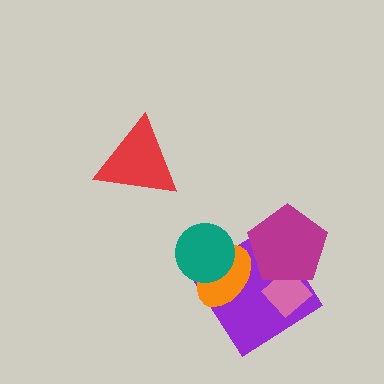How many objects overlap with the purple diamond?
4 objects overlap with the purple diamond.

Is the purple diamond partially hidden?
Yes, it is partially covered by another shape.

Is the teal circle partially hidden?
No, no other shape covers it.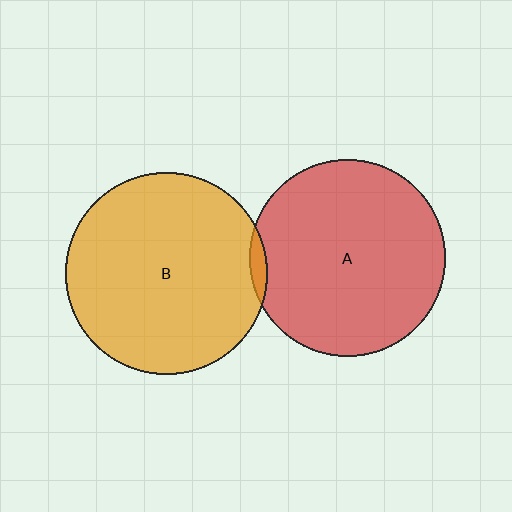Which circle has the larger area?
Circle B (orange).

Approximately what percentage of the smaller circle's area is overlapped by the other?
Approximately 5%.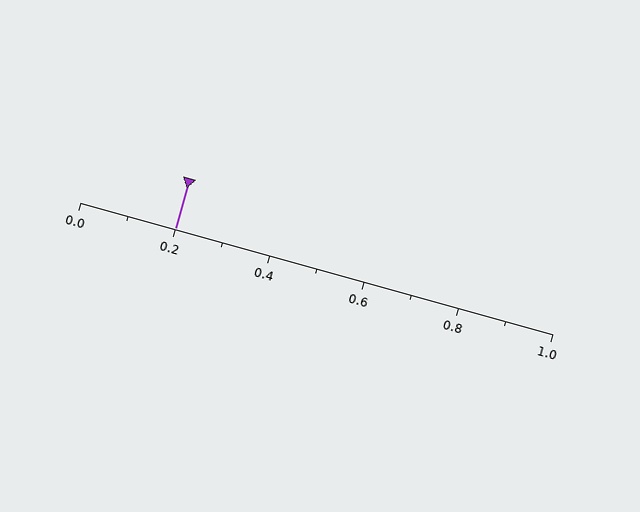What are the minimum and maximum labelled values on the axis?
The axis runs from 0.0 to 1.0.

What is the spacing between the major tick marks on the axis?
The major ticks are spaced 0.2 apart.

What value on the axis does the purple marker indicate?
The marker indicates approximately 0.2.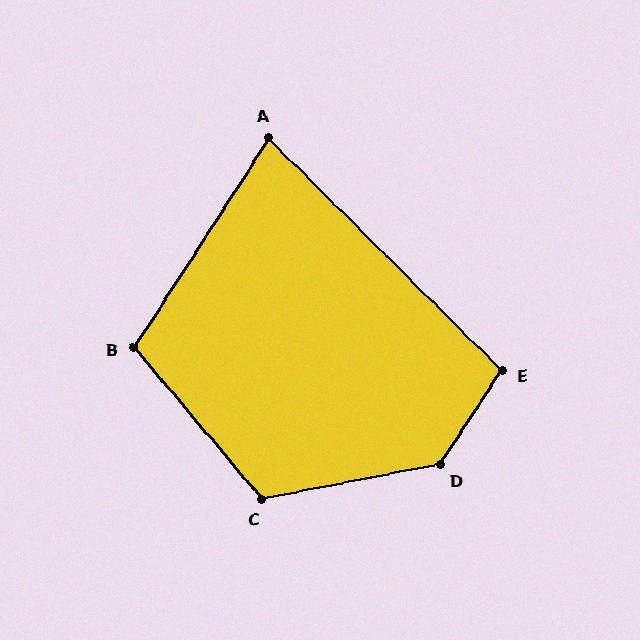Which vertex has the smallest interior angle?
A, at approximately 78 degrees.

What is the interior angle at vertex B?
Approximately 107 degrees (obtuse).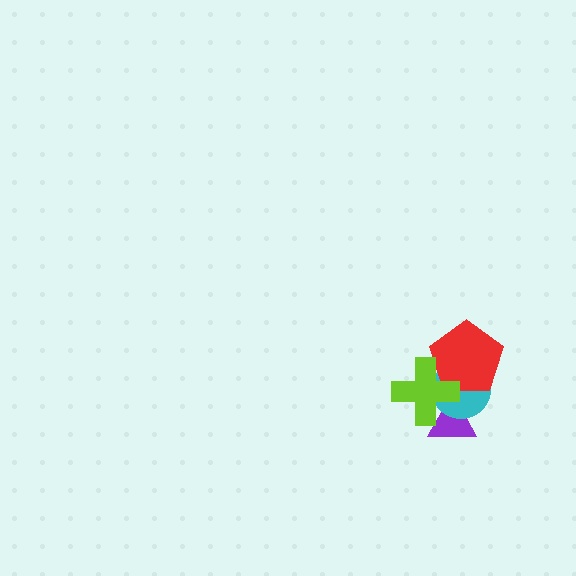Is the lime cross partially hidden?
No, no other shape covers it.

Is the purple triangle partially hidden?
Yes, it is partially covered by another shape.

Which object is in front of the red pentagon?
The lime cross is in front of the red pentagon.